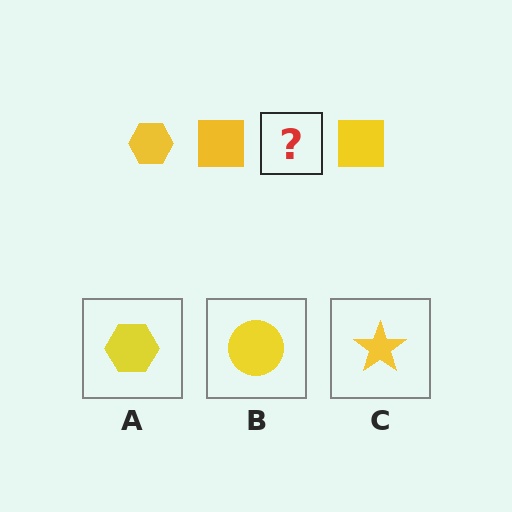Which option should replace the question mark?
Option A.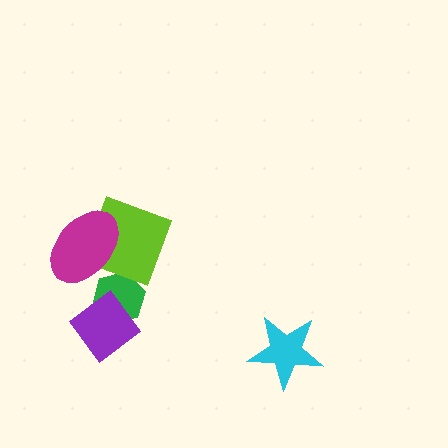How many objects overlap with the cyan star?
0 objects overlap with the cyan star.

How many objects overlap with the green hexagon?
3 objects overlap with the green hexagon.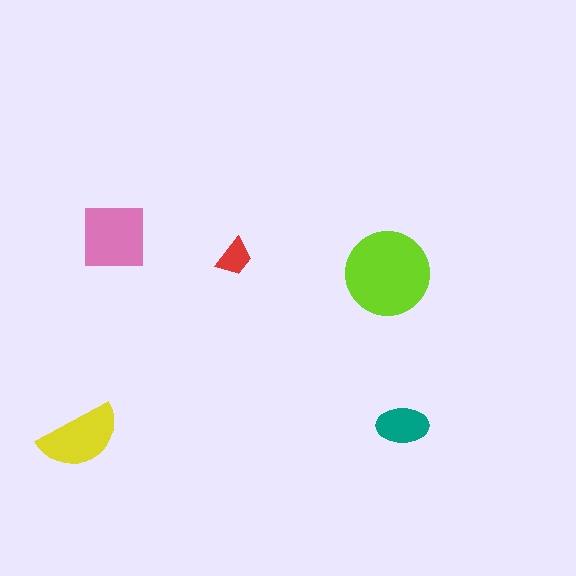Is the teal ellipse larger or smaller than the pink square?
Smaller.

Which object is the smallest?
The red trapezoid.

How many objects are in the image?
There are 5 objects in the image.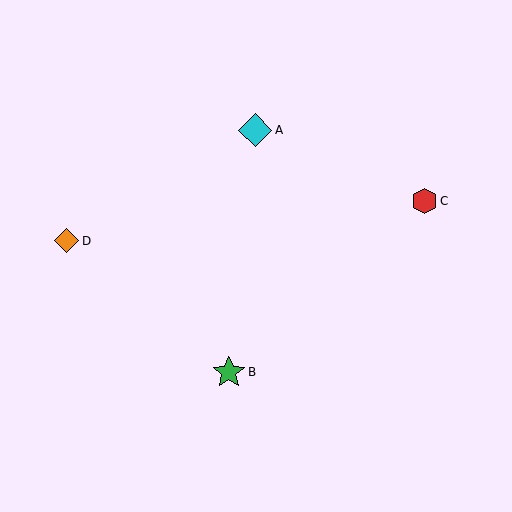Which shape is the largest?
The cyan diamond (labeled A) is the largest.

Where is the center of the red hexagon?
The center of the red hexagon is at (424, 201).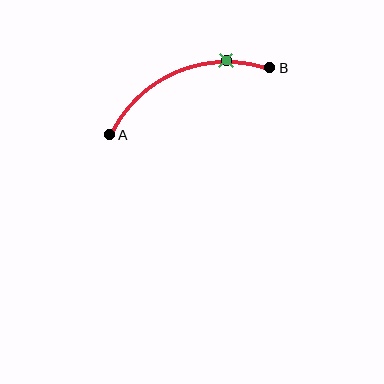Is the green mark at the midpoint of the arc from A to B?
No. The green mark lies on the arc but is closer to endpoint B. The arc midpoint would be at the point on the curve equidistant along the arc from both A and B.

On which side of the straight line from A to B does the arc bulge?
The arc bulges above the straight line connecting A and B.